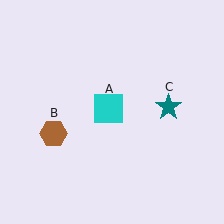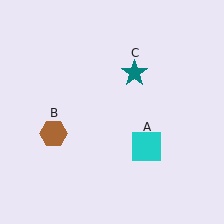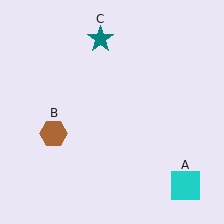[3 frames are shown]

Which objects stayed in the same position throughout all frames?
Brown hexagon (object B) remained stationary.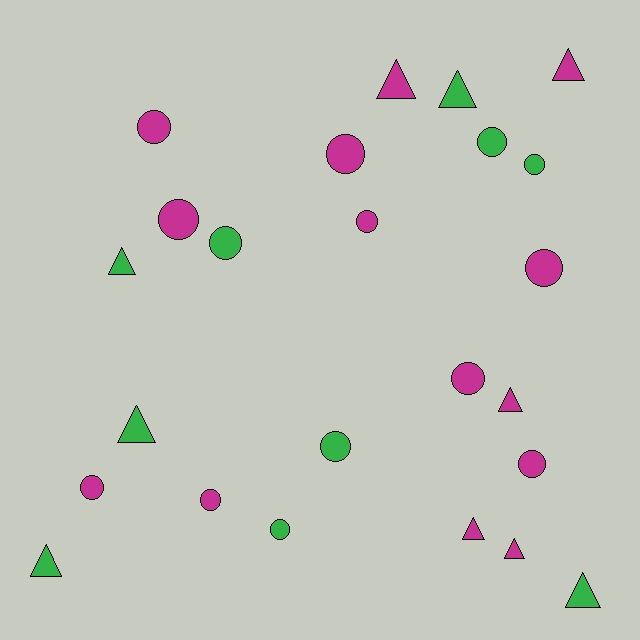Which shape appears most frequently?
Circle, with 14 objects.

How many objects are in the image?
There are 24 objects.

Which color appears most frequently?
Magenta, with 14 objects.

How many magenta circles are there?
There are 9 magenta circles.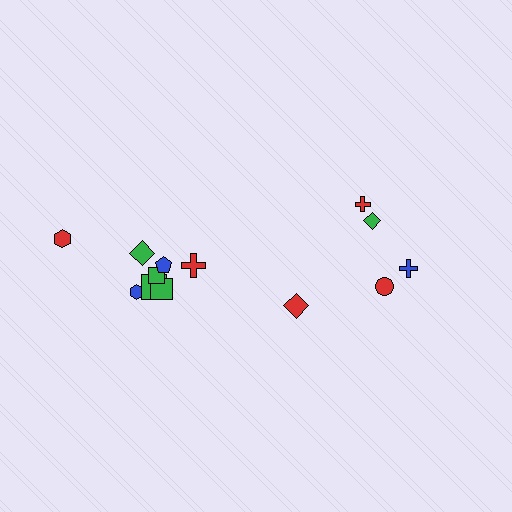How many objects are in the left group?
There are 8 objects.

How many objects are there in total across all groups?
There are 13 objects.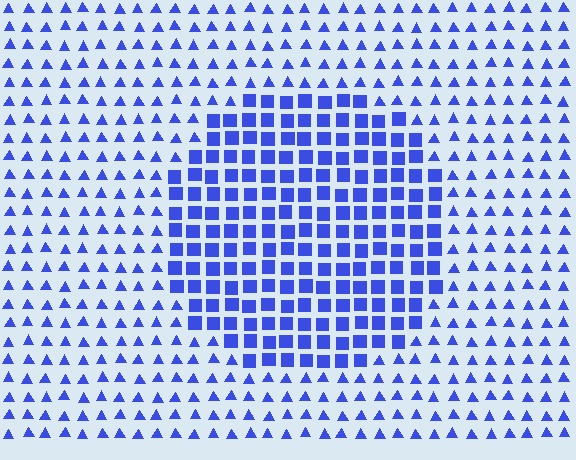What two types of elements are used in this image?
The image uses squares inside the circle region and triangles outside it.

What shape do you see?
I see a circle.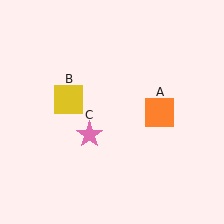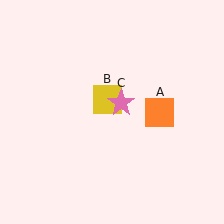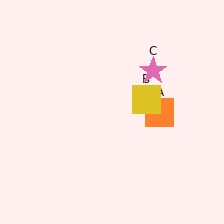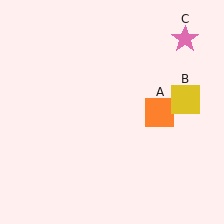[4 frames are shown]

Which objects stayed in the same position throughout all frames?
Orange square (object A) remained stationary.